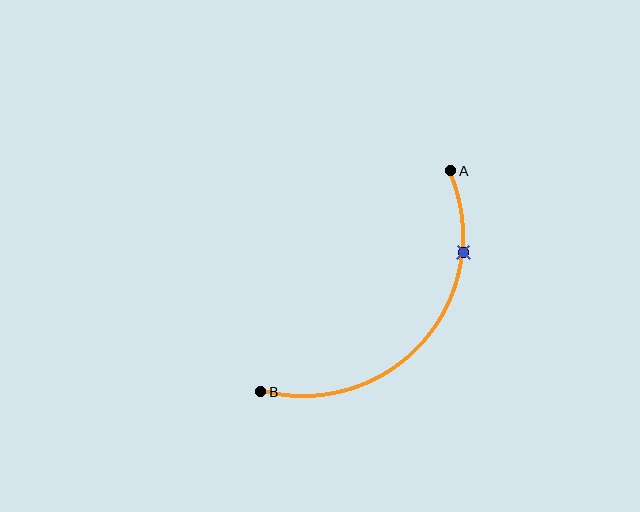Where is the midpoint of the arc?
The arc midpoint is the point on the curve farthest from the straight line joining A and B. It sits below and to the right of that line.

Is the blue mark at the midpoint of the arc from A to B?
No. The blue mark lies on the arc but is closer to endpoint A. The arc midpoint would be at the point on the curve equidistant along the arc from both A and B.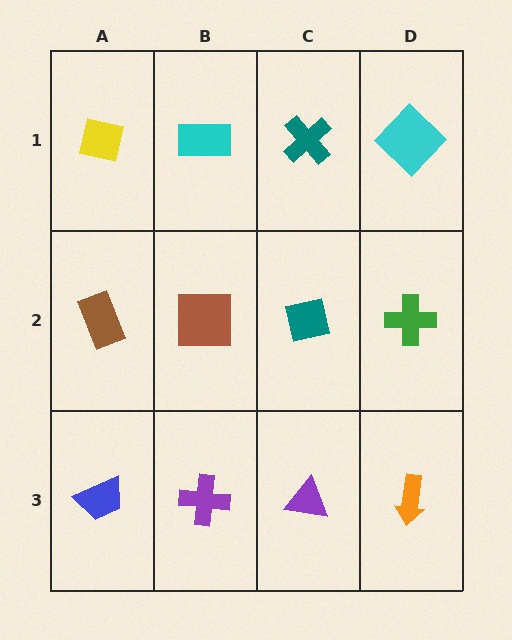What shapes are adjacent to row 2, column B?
A cyan rectangle (row 1, column B), a purple cross (row 3, column B), a brown rectangle (row 2, column A), a teal square (row 2, column C).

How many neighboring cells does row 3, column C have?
3.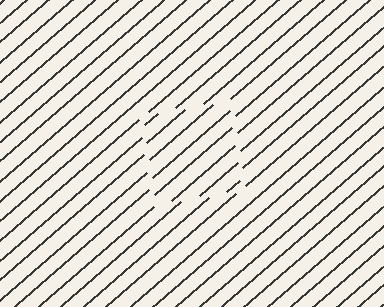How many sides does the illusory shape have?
4 sides — the line-ends trace a square.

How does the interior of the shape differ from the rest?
The interior of the shape contains the same grating, shifted by half a period — the contour is defined by the phase discontinuity where line-ends from the inner and outer gratings abut.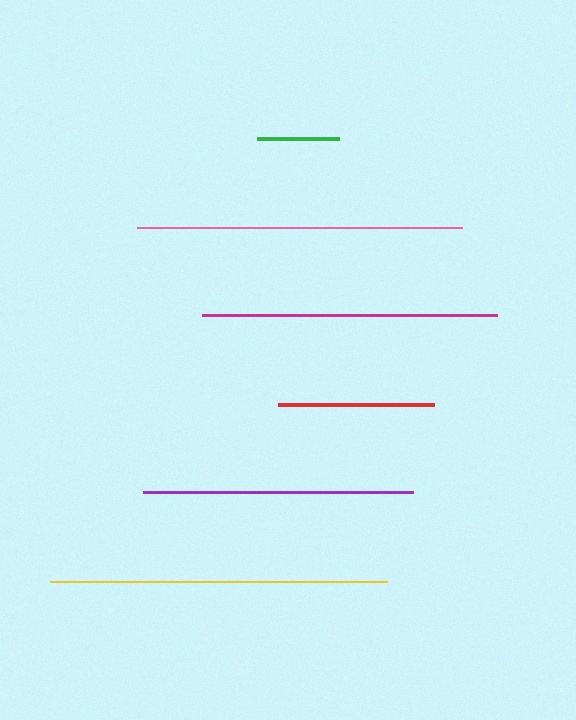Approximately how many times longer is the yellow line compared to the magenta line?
The yellow line is approximately 1.1 times the length of the magenta line.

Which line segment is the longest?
The yellow line is the longest at approximately 337 pixels.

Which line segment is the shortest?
The green line is the shortest at approximately 82 pixels.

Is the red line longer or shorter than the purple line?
The purple line is longer than the red line.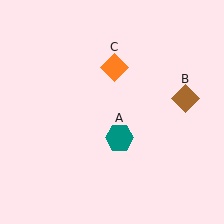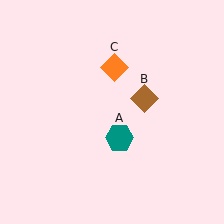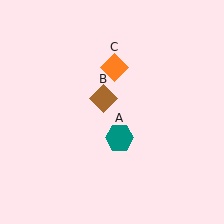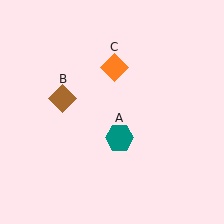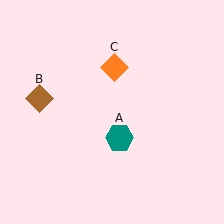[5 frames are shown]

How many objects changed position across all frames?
1 object changed position: brown diamond (object B).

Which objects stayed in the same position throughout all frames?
Teal hexagon (object A) and orange diamond (object C) remained stationary.